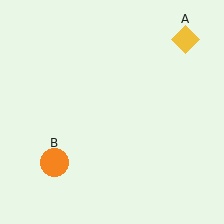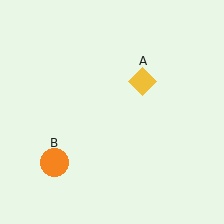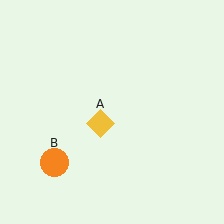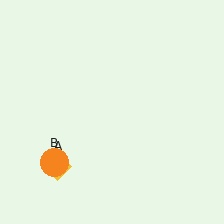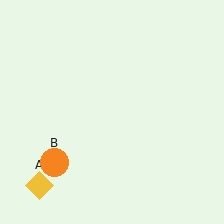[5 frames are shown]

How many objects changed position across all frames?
1 object changed position: yellow diamond (object A).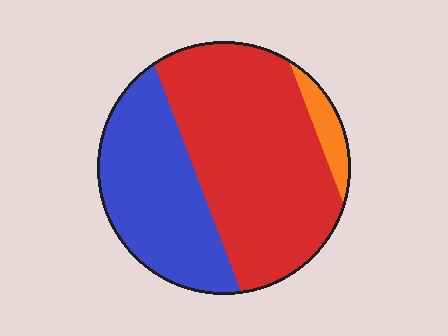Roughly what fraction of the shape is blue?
Blue takes up about three eighths (3/8) of the shape.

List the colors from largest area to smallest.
From largest to smallest: red, blue, orange.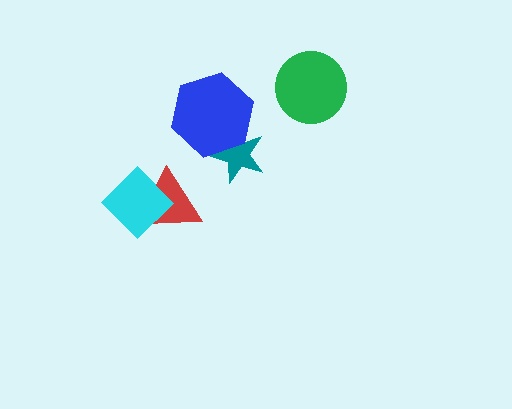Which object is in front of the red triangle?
The cyan diamond is in front of the red triangle.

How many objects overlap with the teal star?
1 object overlaps with the teal star.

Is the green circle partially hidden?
No, no other shape covers it.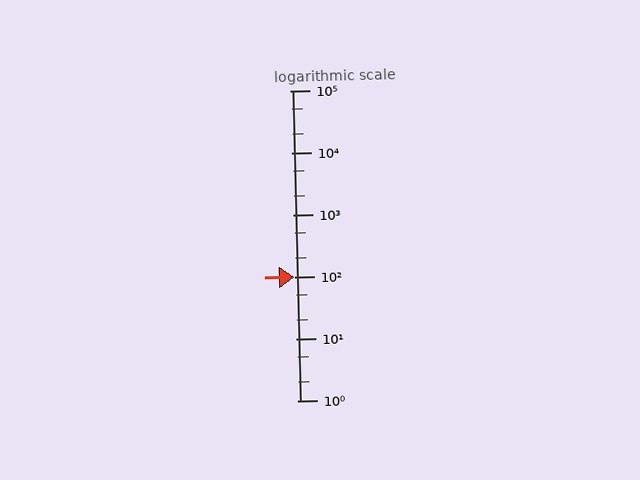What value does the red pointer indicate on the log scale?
The pointer indicates approximately 100.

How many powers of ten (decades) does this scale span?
The scale spans 5 decades, from 1 to 100000.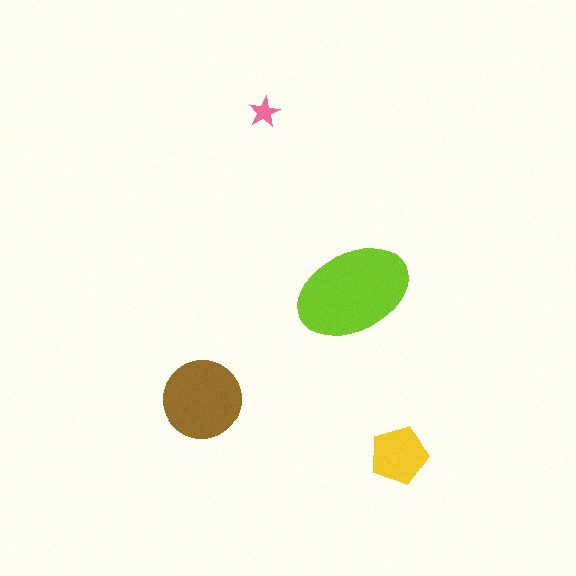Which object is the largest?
The lime ellipse.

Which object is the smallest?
The pink star.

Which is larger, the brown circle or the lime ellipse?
The lime ellipse.